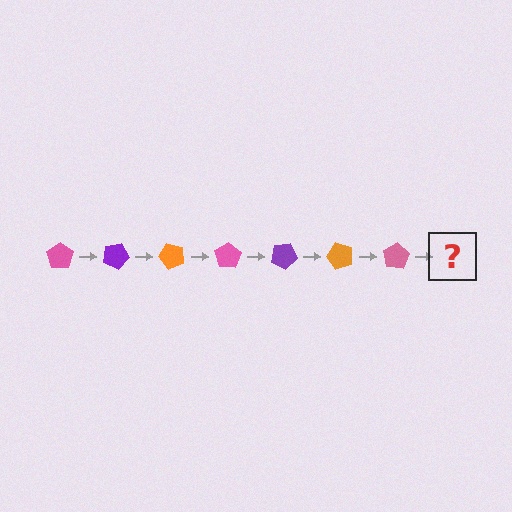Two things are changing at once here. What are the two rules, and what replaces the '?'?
The two rules are that it rotates 25 degrees each step and the color cycles through pink, purple, and orange. The '?' should be a purple pentagon, rotated 175 degrees from the start.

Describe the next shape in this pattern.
It should be a purple pentagon, rotated 175 degrees from the start.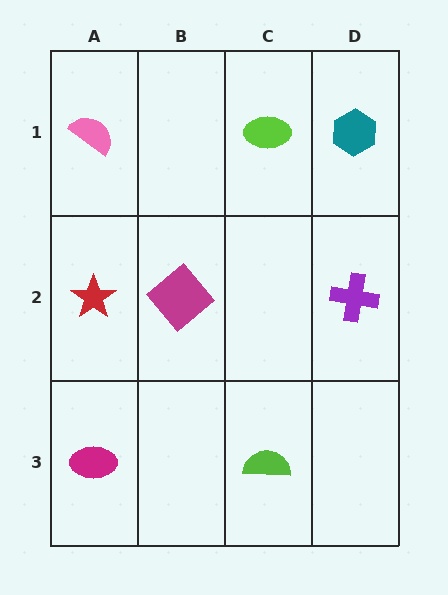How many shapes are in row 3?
2 shapes.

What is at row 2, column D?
A purple cross.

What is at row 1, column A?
A pink semicircle.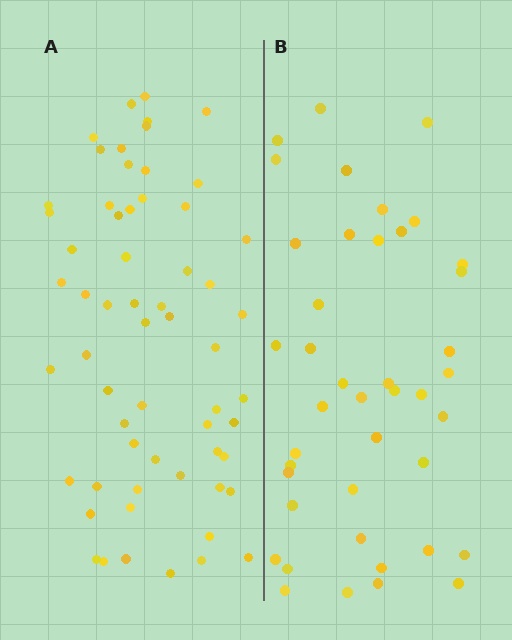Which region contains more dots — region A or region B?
Region A (the left region) has more dots.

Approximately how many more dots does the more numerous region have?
Region A has approximately 20 more dots than region B.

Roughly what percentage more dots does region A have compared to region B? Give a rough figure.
About 45% more.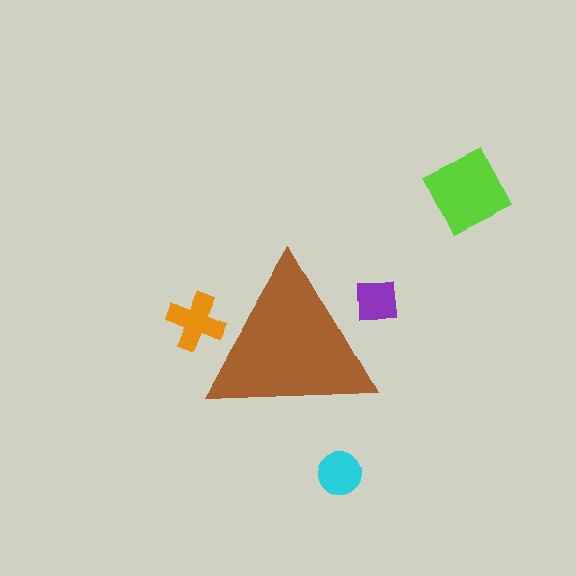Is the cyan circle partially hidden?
No, the cyan circle is fully visible.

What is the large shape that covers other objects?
A brown triangle.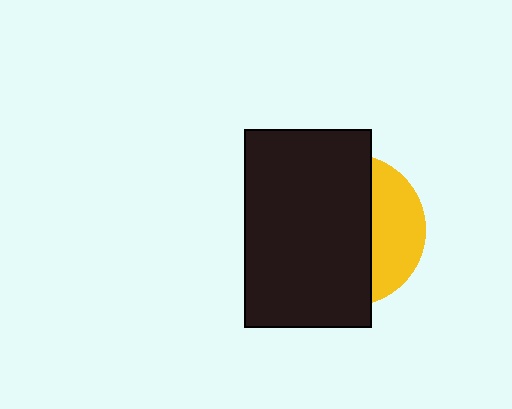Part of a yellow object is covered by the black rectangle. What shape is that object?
It is a circle.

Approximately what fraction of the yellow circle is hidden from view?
Roughly 68% of the yellow circle is hidden behind the black rectangle.